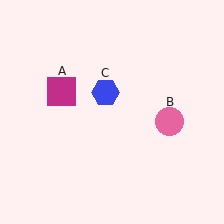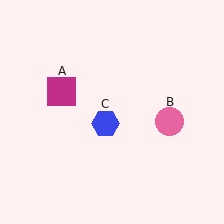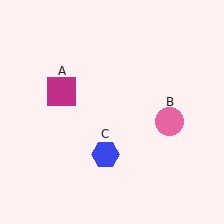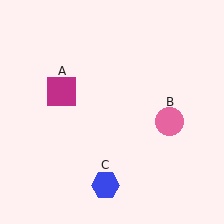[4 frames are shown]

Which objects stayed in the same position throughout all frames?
Magenta square (object A) and pink circle (object B) remained stationary.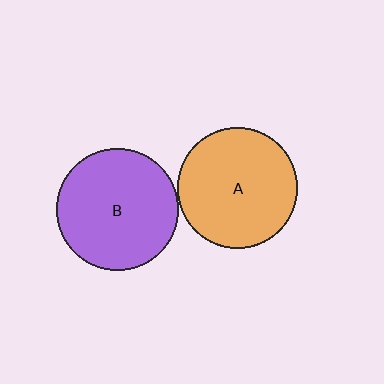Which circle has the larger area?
Circle B (purple).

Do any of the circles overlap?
No, none of the circles overlap.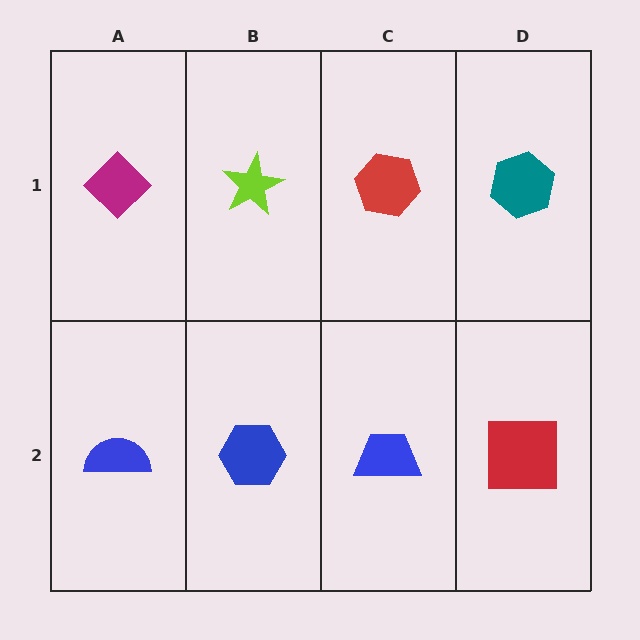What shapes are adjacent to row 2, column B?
A lime star (row 1, column B), a blue semicircle (row 2, column A), a blue trapezoid (row 2, column C).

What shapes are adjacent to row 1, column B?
A blue hexagon (row 2, column B), a magenta diamond (row 1, column A), a red hexagon (row 1, column C).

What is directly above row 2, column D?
A teal hexagon.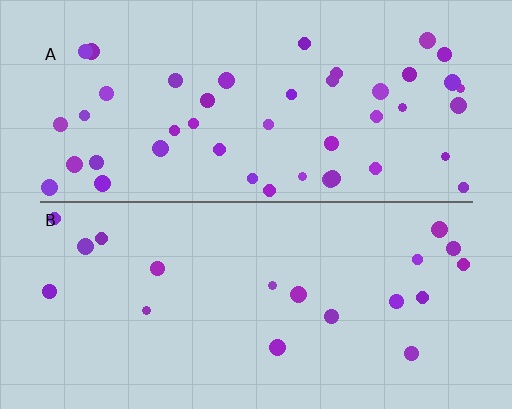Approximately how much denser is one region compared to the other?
Approximately 2.4× — region A over region B.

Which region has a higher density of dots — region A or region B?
A (the top).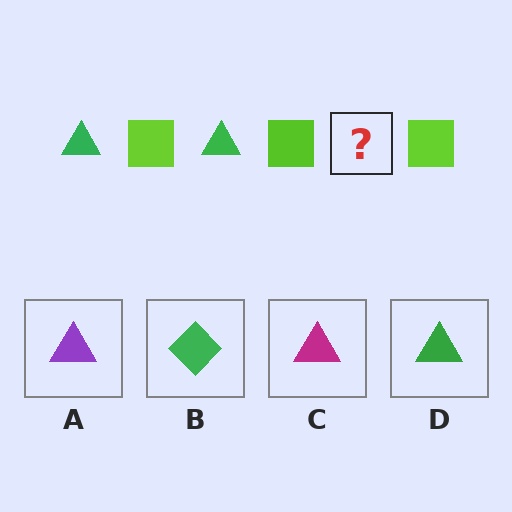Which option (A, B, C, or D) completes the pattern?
D.